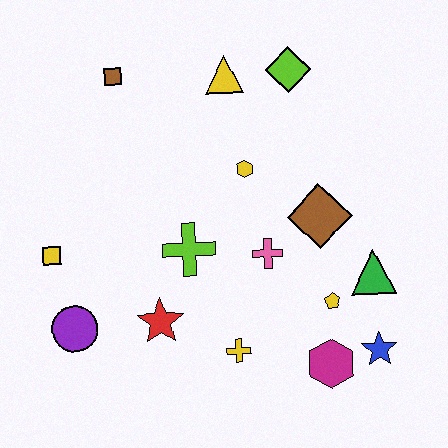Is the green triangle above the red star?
Yes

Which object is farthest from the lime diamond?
The purple circle is farthest from the lime diamond.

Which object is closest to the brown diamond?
The pink cross is closest to the brown diamond.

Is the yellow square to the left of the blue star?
Yes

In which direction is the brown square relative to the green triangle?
The brown square is to the left of the green triangle.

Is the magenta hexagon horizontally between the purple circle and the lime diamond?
No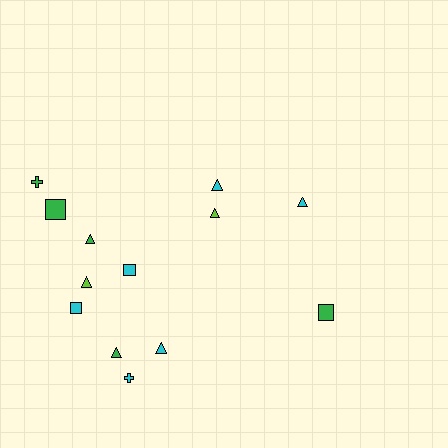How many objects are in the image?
There are 13 objects.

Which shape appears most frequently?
Triangle, with 7 objects.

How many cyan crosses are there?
There is 1 cyan cross.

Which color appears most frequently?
Cyan, with 6 objects.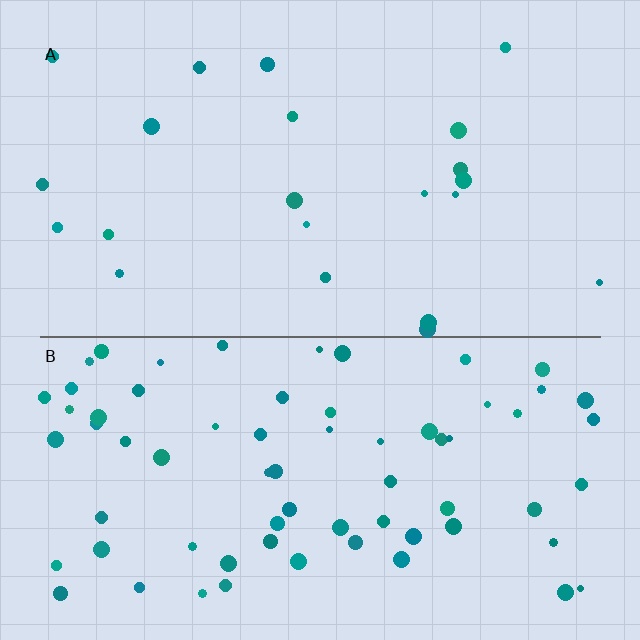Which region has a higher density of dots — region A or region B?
B (the bottom).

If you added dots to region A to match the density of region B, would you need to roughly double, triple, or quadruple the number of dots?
Approximately triple.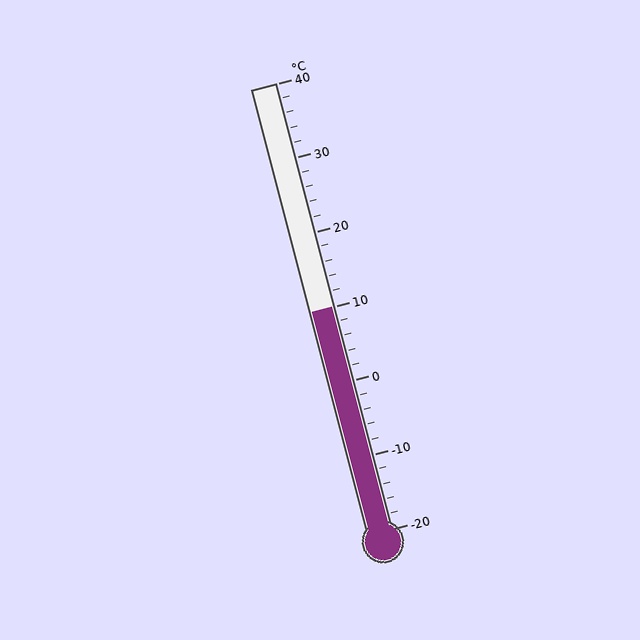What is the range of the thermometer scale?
The thermometer scale ranges from -20°C to 40°C.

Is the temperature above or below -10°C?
The temperature is above -10°C.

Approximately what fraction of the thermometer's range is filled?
The thermometer is filled to approximately 50% of its range.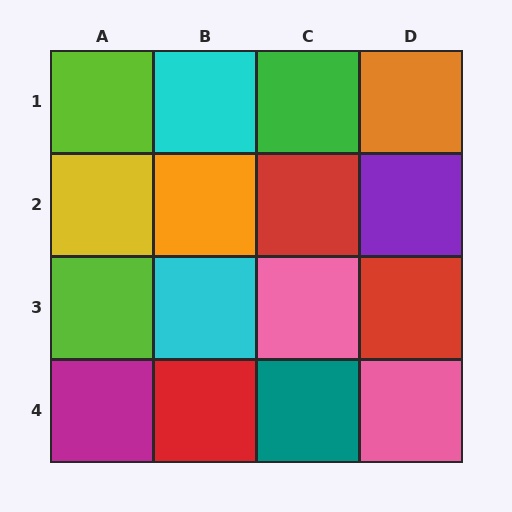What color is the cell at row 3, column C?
Pink.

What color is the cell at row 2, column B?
Orange.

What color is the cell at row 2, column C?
Red.